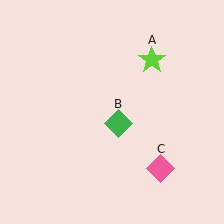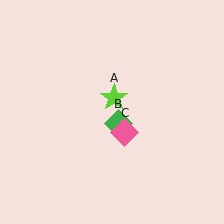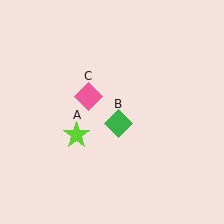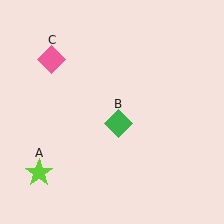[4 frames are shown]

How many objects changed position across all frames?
2 objects changed position: lime star (object A), pink diamond (object C).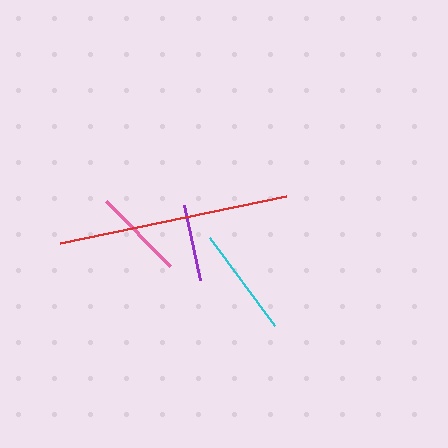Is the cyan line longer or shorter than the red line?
The red line is longer than the cyan line.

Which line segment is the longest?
The red line is the longest at approximately 231 pixels.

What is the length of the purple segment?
The purple segment is approximately 76 pixels long.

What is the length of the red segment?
The red segment is approximately 231 pixels long.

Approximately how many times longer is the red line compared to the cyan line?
The red line is approximately 2.1 times the length of the cyan line.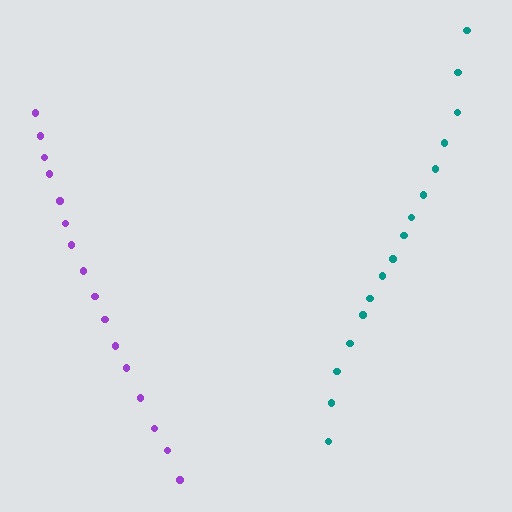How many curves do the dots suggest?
There are 2 distinct paths.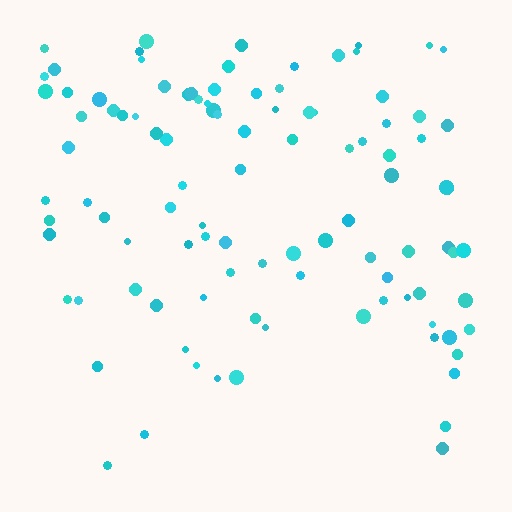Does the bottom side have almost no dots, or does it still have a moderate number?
Still a moderate number, just noticeably fewer than the top.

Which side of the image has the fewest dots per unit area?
The bottom.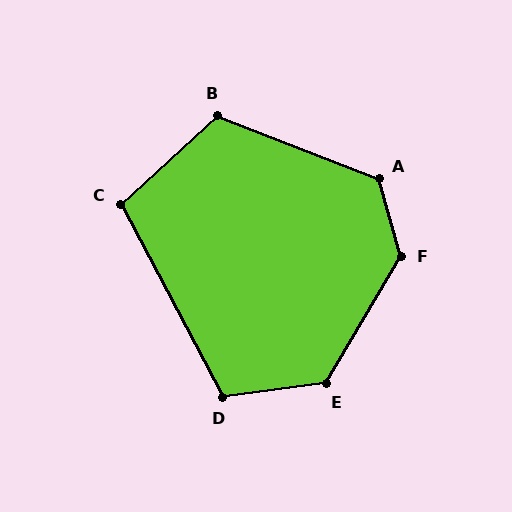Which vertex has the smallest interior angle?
C, at approximately 104 degrees.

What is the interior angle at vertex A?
Approximately 127 degrees (obtuse).